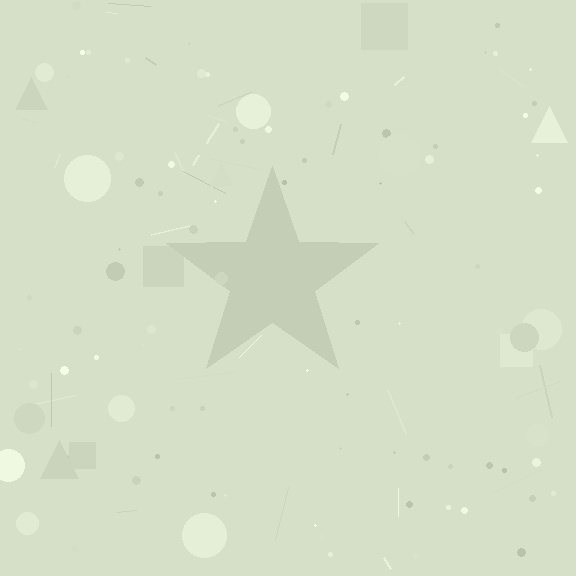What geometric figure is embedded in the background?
A star is embedded in the background.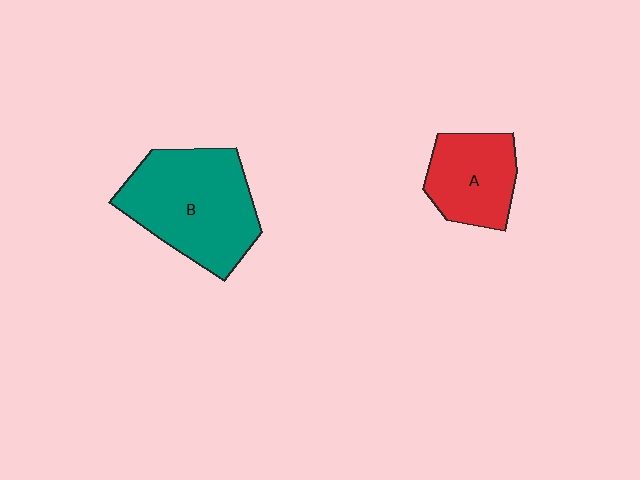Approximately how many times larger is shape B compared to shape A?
Approximately 1.7 times.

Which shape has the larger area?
Shape B (teal).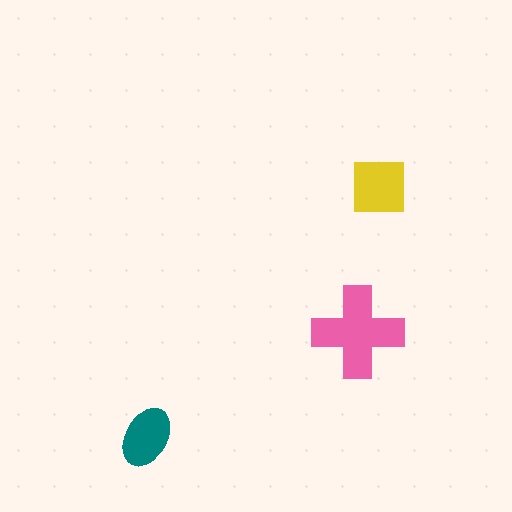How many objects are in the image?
There are 3 objects in the image.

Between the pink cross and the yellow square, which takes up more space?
The pink cross.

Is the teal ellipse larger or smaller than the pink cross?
Smaller.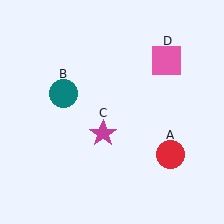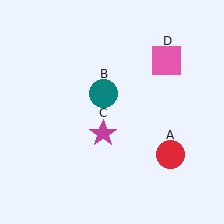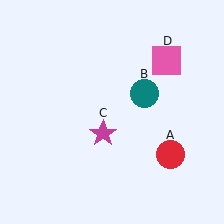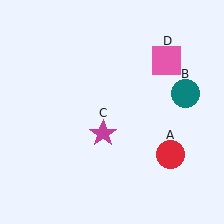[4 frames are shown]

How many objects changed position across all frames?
1 object changed position: teal circle (object B).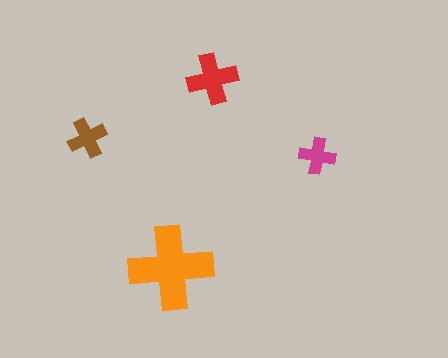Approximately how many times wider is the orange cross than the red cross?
About 1.5 times wider.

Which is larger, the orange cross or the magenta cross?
The orange one.